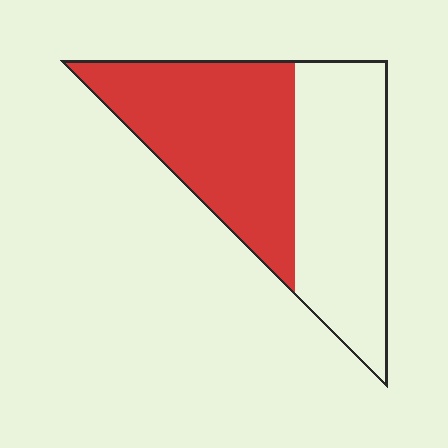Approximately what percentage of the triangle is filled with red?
Approximately 50%.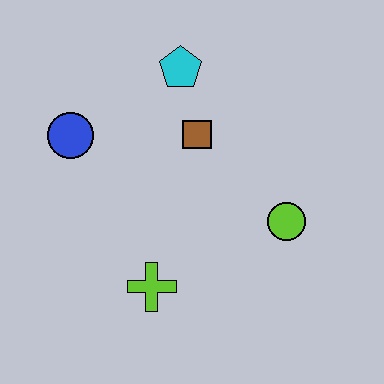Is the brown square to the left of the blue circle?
No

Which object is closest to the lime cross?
The lime circle is closest to the lime cross.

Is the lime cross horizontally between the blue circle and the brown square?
Yes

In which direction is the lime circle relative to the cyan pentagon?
The lime circle is below the cyan pentagon.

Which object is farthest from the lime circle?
The blue circle is farthest from the lime circle.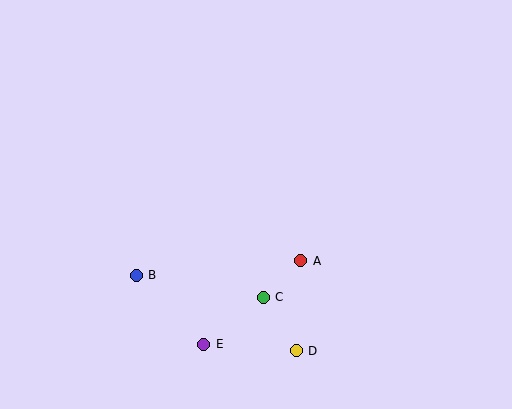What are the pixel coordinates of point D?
Point D is at (296, 351).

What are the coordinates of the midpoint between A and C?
The midpoint between A and C is at (282, 279).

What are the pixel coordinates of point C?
Point C is at (263, 297).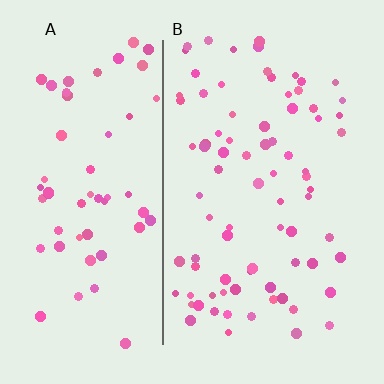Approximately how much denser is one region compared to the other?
Approximately 1.3× — region B over region A.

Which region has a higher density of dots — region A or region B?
B (the right).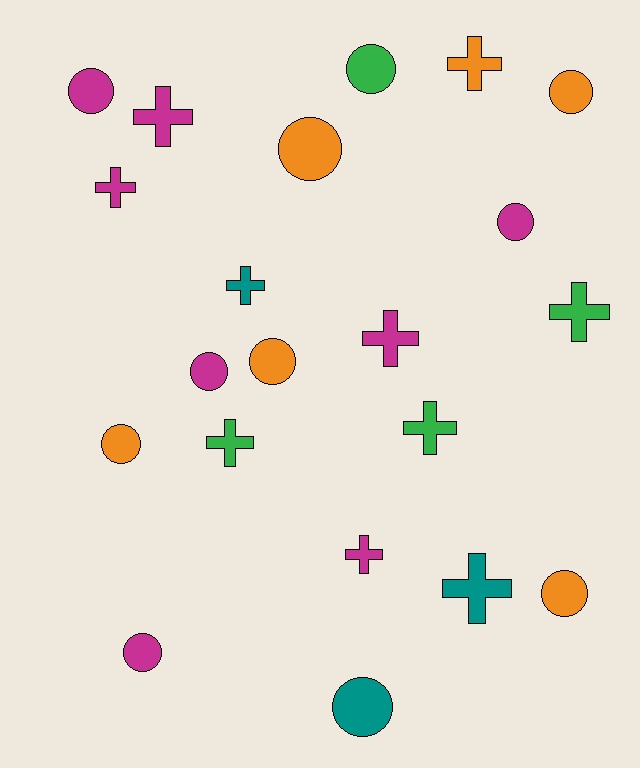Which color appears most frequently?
Magenta, with 8 objects.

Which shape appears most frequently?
Circle, with 11 objects.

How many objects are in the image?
There are 21 objects.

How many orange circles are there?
There are 5 orange circles.